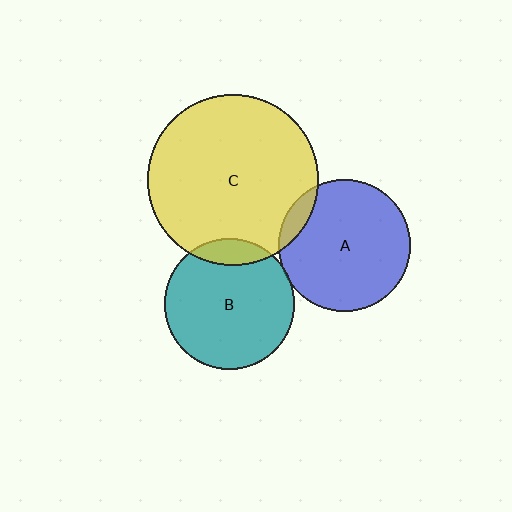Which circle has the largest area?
Circle C (yellow).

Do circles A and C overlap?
Yes.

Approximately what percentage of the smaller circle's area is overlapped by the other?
Approximately 10%.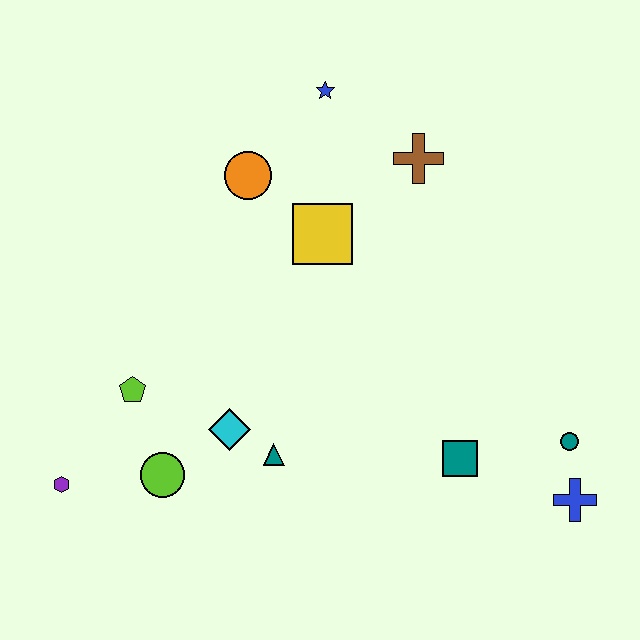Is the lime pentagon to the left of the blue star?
Yes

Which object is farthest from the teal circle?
The purple hexagon is farthest from the teal circle.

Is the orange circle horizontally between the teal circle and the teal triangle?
No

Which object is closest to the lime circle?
The cyan diamond is closest to the lime circle.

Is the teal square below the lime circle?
No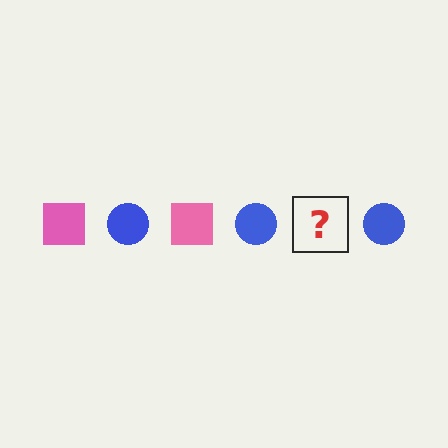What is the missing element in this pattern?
The missing element is a pink square.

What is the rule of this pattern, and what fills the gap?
The rule is that the pattern alternates between pink square and blue circle. The gap should be filled with a pink square.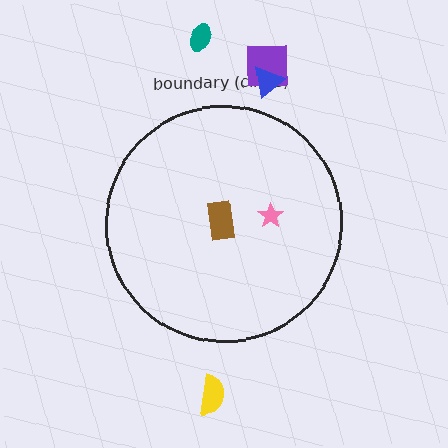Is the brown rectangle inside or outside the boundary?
Inside.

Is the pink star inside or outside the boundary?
Inside.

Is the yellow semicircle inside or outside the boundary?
Outside.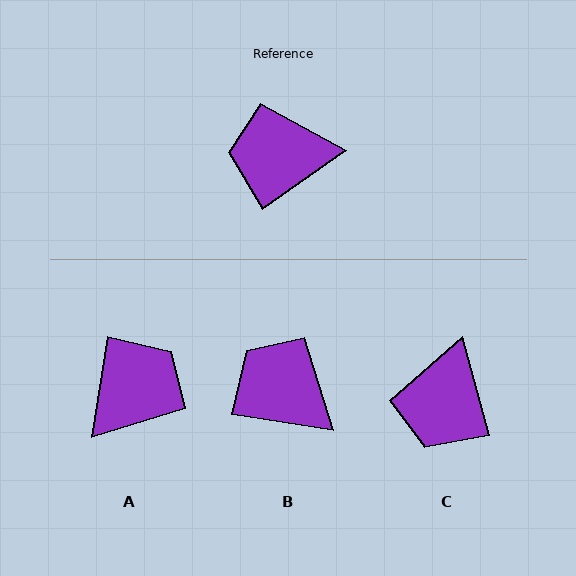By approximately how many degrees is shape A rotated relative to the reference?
Approximately 134 degrees clockwise.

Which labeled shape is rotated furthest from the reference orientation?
A, about 134 degrees away.